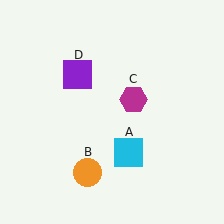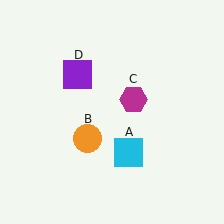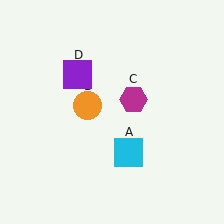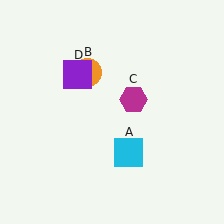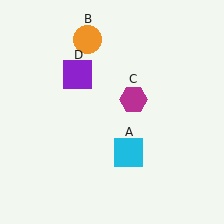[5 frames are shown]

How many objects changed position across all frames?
1 object changed position: orange circle (object B).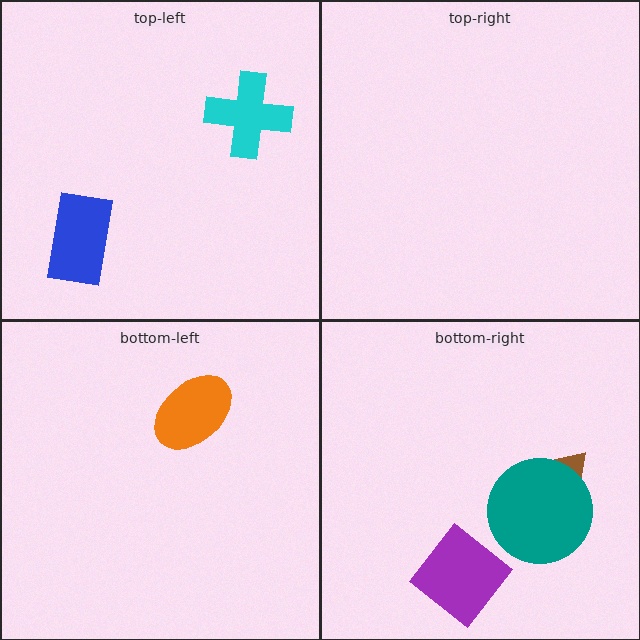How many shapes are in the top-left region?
2.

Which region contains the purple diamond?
The bottom-right region.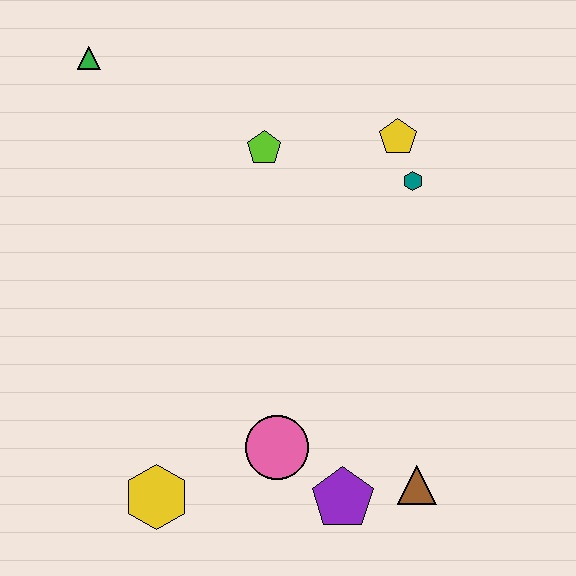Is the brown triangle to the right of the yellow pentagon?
Yes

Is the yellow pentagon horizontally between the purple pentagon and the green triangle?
No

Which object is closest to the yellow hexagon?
The pink circle is closest to the yellow hexagon.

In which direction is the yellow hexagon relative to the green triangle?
The yellow hexagon is below the green triangle.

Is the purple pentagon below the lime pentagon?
Yes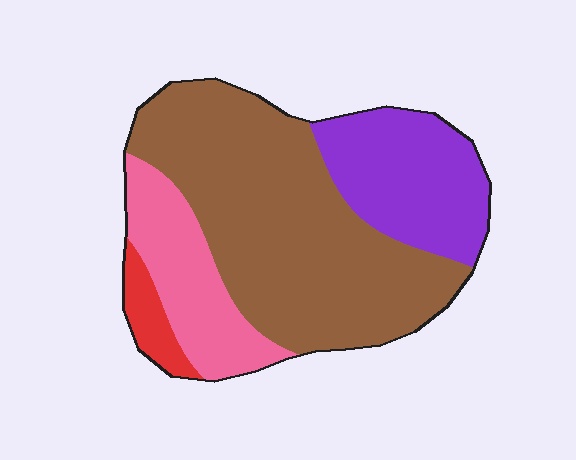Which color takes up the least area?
Red, at roughly 5%.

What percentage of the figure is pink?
Pink takes up about one sixth (1/6) of the figure.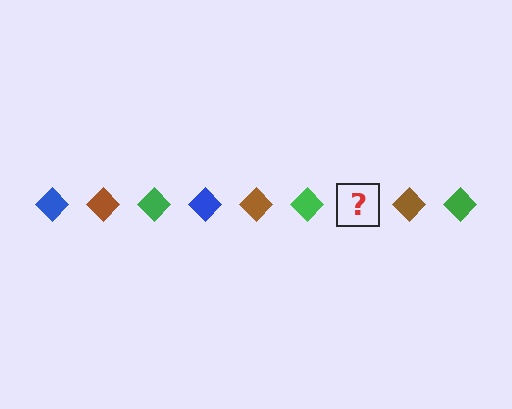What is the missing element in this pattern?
The missing element is a blue diamond.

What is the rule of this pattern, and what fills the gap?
The rule is that the pattern cycles through blue, brown, green diamonds. The gap should be filled with a blue diamond.